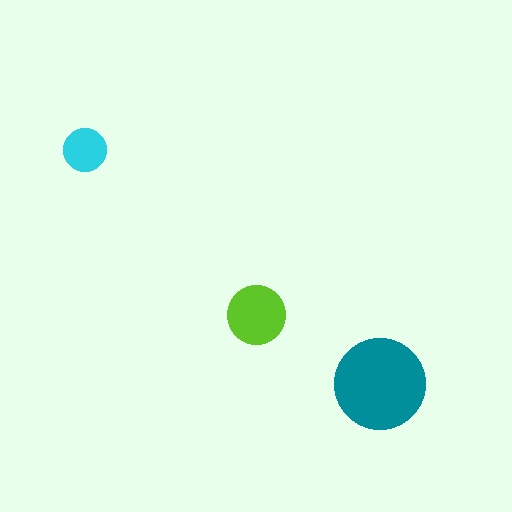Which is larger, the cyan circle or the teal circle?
The teal one.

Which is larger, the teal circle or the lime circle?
The teal one.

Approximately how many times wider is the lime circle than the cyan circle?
About 1.5 times wider.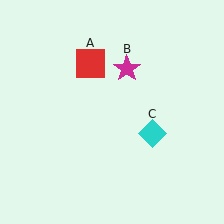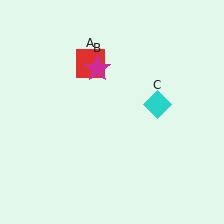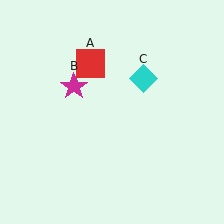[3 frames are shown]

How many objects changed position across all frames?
2 objects changed position: magenta star (object B), cyan diamond (object C).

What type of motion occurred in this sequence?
The magenta star (object B), cyan diamond (object C) rotated counterclockwise around the center of the scene.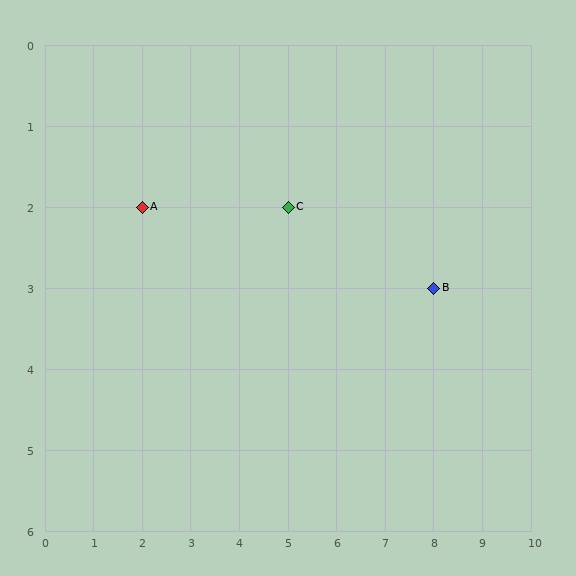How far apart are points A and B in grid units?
Points A and B are 6 columns and 1 row apart (about 6.1 grid units diagonally).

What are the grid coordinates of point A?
Point A is at grid coordinates (2, 2).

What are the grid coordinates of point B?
Point B is at grid coordinates (8, 3).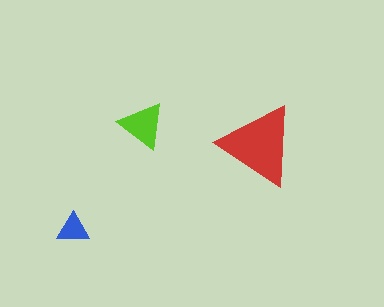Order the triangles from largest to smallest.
the red one, the lime one, the blue one.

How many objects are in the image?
There are 3 objects in the image.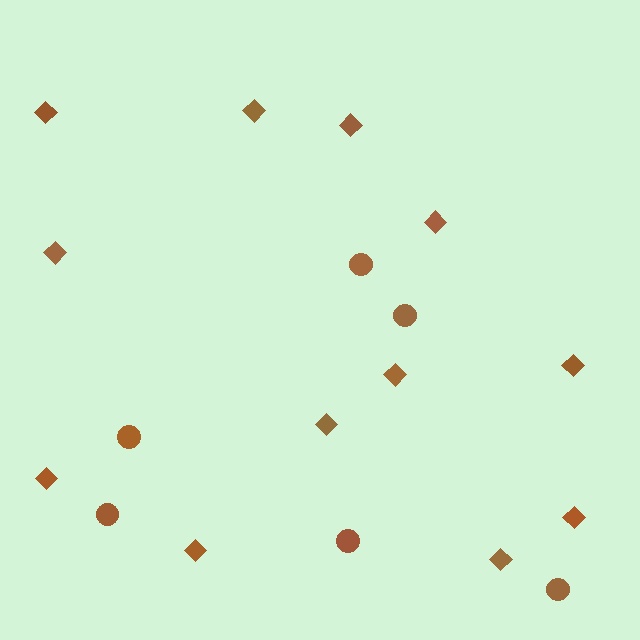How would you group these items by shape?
There are 2 groups: one group of circles (6) and one group of diamonds (12).